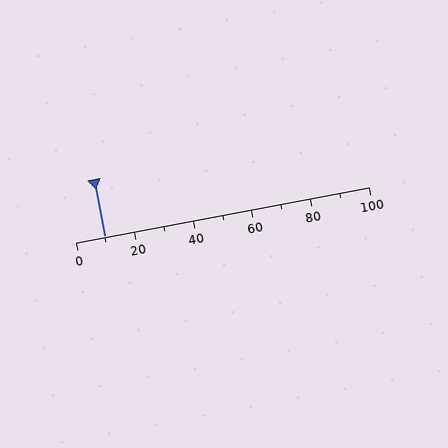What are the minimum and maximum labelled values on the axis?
The axis runs from 0 to 100.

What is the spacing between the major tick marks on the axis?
The major ticks are spaced 20 apart.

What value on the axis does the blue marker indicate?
The marker indicates approximately 10.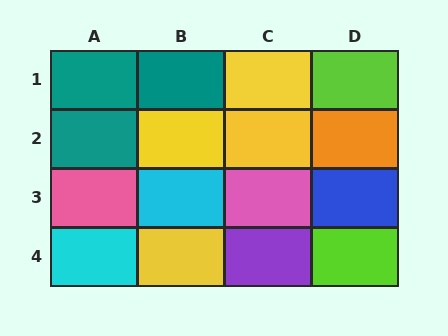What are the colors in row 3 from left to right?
Pink, cyan, pink, blue.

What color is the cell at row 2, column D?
Orange.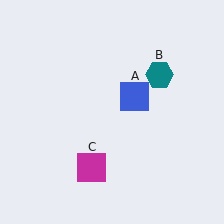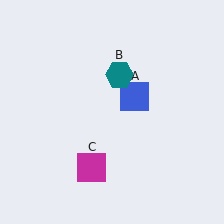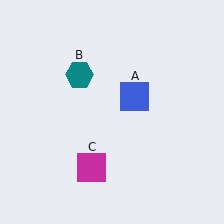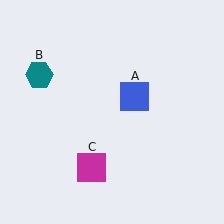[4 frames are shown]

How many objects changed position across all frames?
1 object changed position: teal hexagon (object B).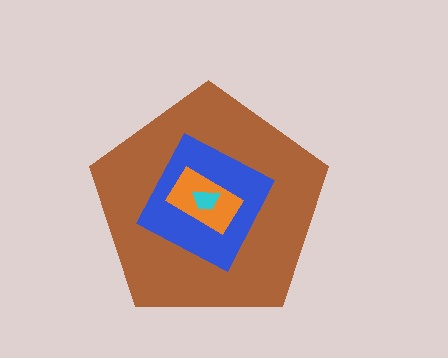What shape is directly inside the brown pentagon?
The blue diamond.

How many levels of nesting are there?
4.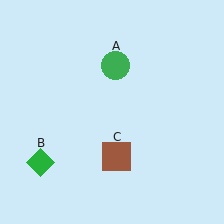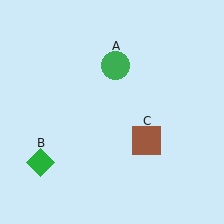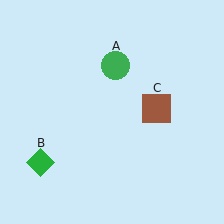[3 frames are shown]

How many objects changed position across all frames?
1 object changed position: brown square (object C).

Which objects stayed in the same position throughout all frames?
Green circle (object A) and green diamond (object B) remained stationary.